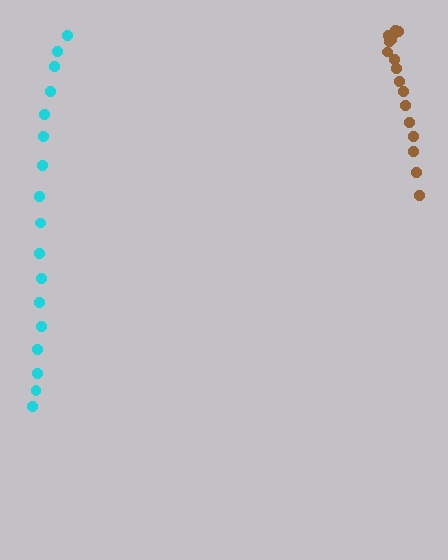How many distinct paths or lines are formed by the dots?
There are 2 distinct paths.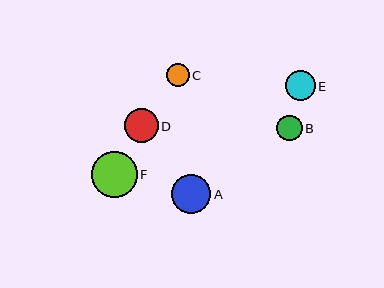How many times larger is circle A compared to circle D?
Circle A is approximately 1.2 times the size of circle D.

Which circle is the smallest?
Circle C is the smallest with a size of approximately 23 pixels.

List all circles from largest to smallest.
From largest to smallest: F, A, D, E, B, C.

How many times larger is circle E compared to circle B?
Circle E is approximately 1.2 times the size of circle B.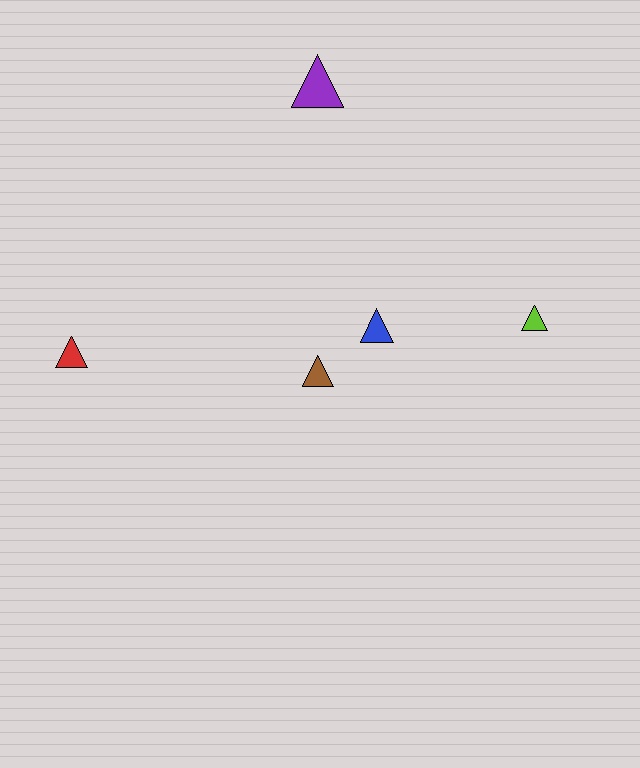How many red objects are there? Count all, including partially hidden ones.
There is 1 red object.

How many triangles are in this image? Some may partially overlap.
There are 5 triangles.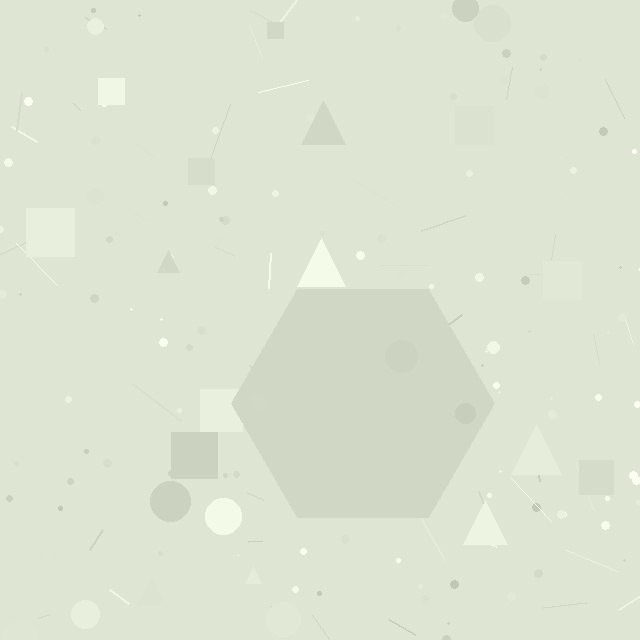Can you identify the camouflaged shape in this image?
The camouflaged shape is a hexagon.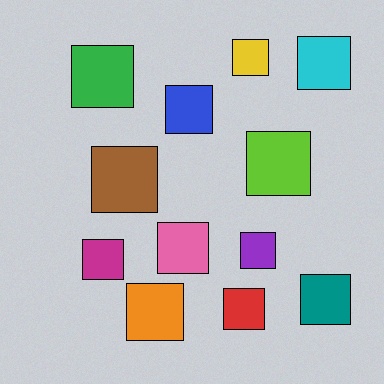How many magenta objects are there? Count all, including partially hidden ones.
There is 1 magenta object.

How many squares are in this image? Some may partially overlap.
There are 12 squares.